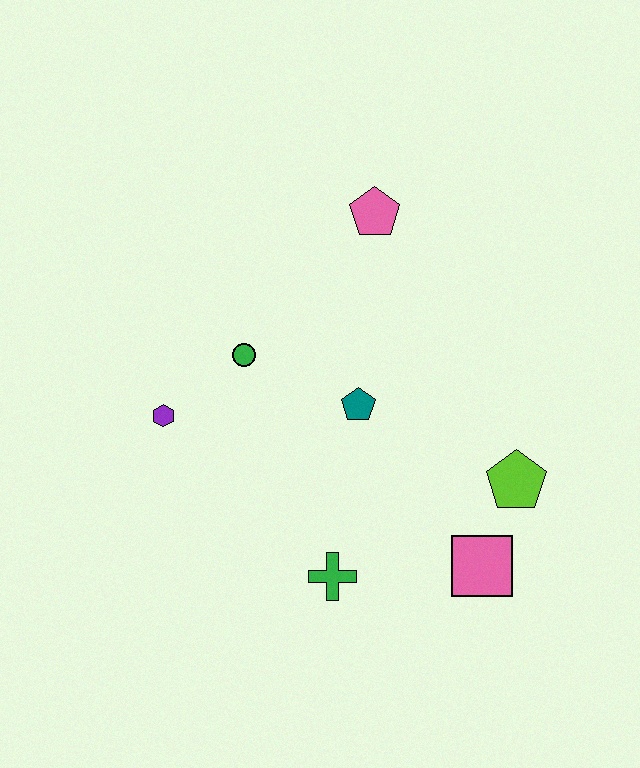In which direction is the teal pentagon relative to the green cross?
The teal pentagon is above the green cross.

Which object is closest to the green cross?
The pink square is closest to the green cross.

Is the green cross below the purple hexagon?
Yes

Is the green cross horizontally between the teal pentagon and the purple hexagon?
Yes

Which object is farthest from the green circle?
The pink square is farthest from the green circle.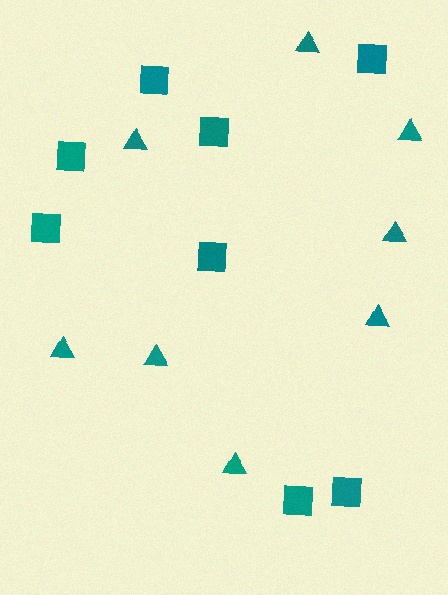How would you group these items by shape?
There are 2 groups: one group of squares (8) and one group of triangles (8).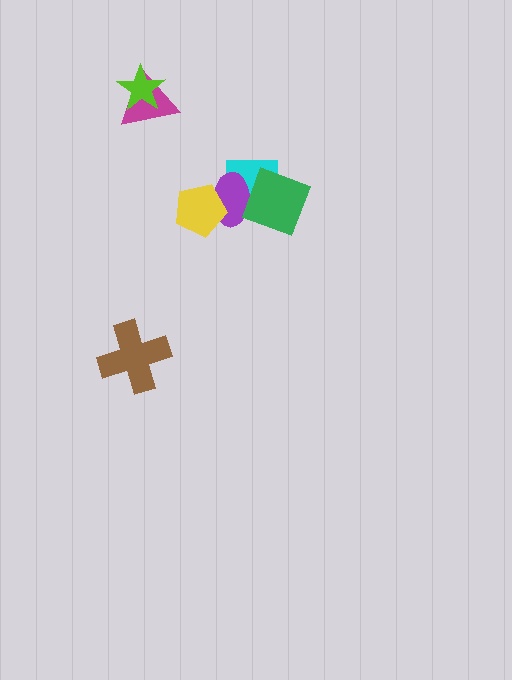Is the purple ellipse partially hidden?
Yes, it is partially covered by another shape.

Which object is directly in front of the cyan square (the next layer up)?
The purple ellipse is directly in front of the cyan square.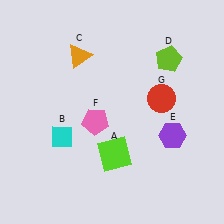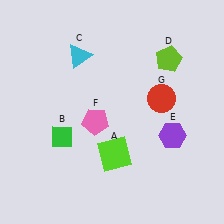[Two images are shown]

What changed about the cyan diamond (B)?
In Image 1, B is cyan. In Image 2, it changed to green.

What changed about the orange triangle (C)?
In Image 1, C is orange. In Image 2, it changed to cyan.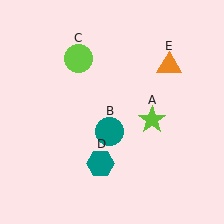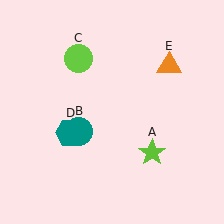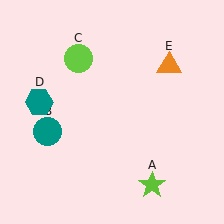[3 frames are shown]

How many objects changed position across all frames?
3 objects changed position: lime star (object A), teal circle (object B), teal hexagon (object D).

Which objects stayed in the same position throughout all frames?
Lime circle (object C) and orange triangle (object E) remained stationary.